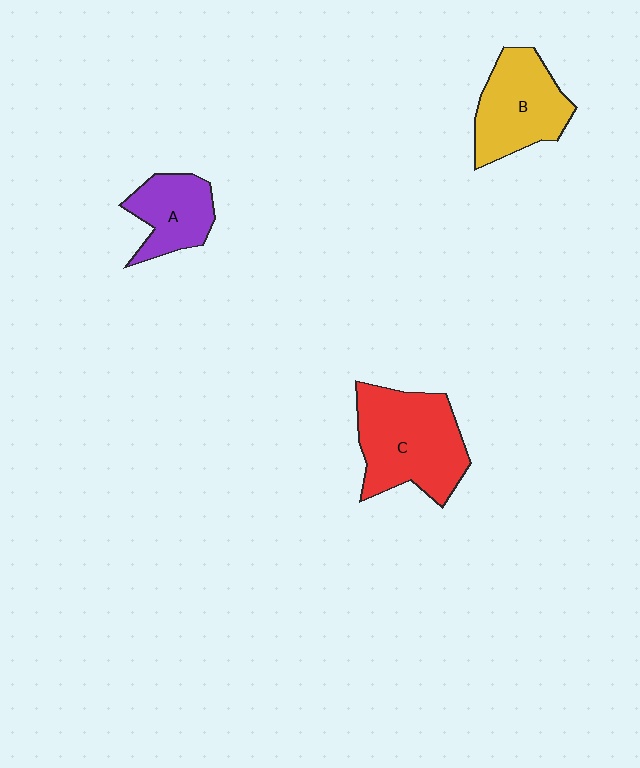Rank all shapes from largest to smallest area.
From largest to smallest: C (red), B (yellow), A (purple).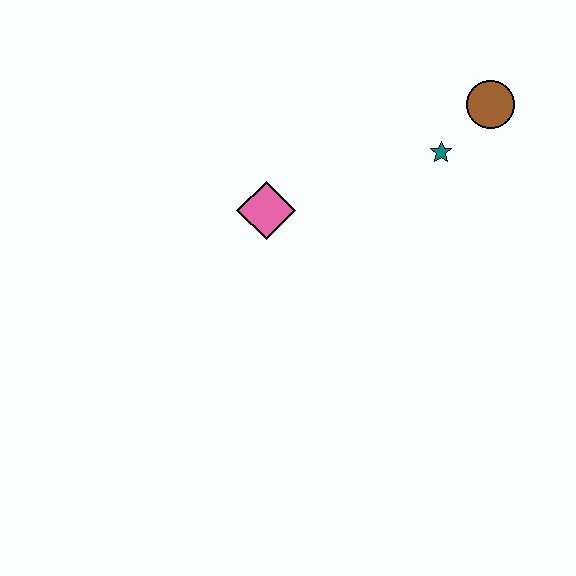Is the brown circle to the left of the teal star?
No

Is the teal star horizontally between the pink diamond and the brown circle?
Yes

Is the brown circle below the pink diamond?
No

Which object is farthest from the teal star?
The pink diamond is farthest from the teal star.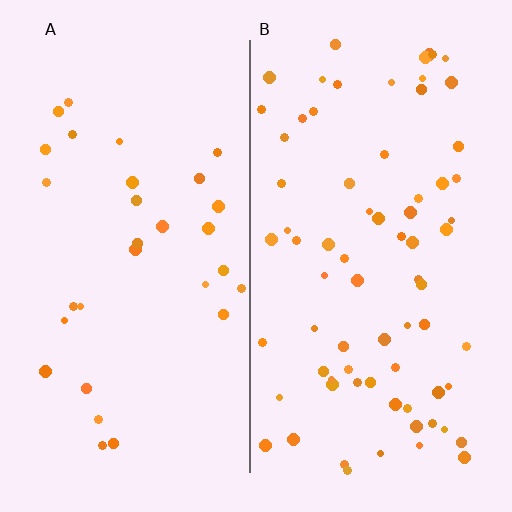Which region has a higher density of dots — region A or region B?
B (the right).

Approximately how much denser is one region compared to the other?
Approximately 2.4× — region B over region A.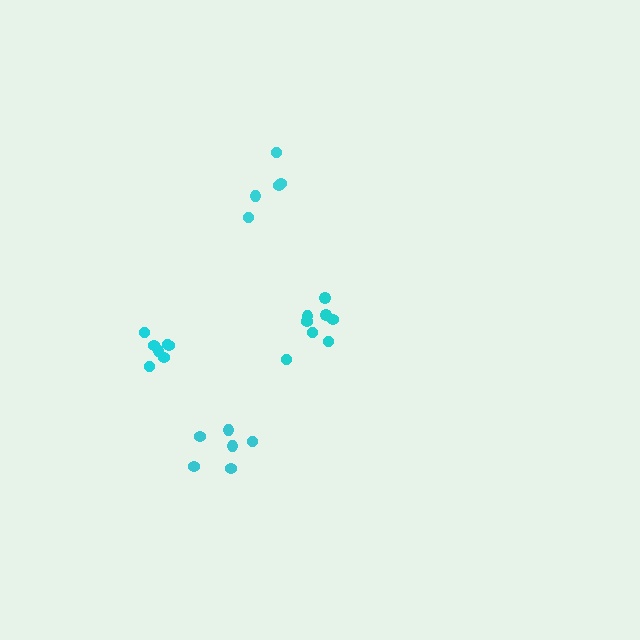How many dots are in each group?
Group 1: 6 dots, Group 2: 5 dots, Group 3: 8 dots, Group 4: 7 dots (26 total).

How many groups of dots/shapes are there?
There are 4 groups.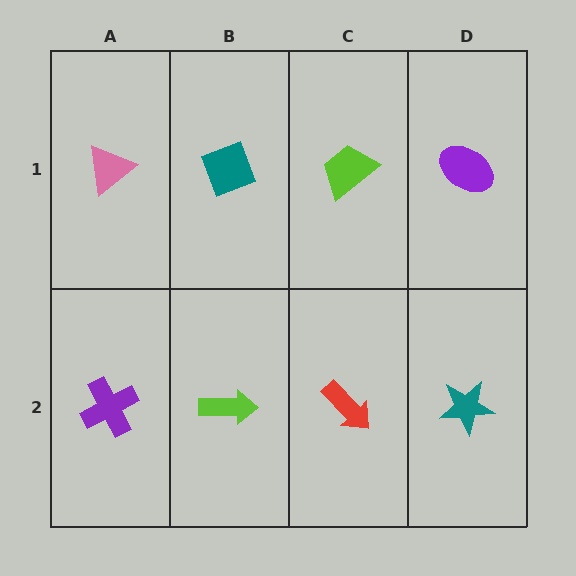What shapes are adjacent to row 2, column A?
A pink triangle (row 1, column A), a lime arrow (row 2, column B).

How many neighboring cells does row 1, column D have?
2.